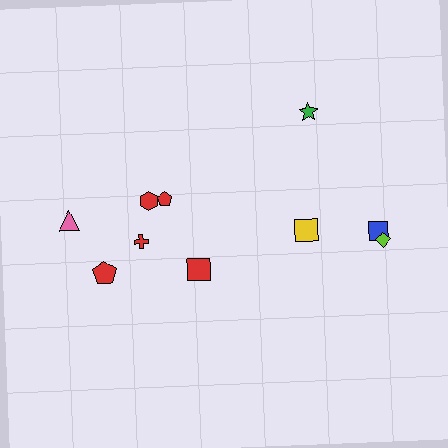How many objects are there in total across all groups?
There are 10 objects.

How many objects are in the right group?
There are 4 objects.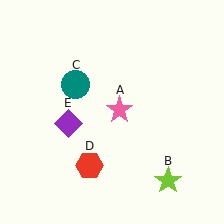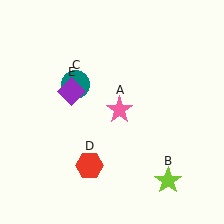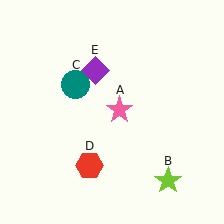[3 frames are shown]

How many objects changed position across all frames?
1 object changed position: purple diamond (object E).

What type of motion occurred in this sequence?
The purple diamond (object E) rotated clockwise around the center of the scene.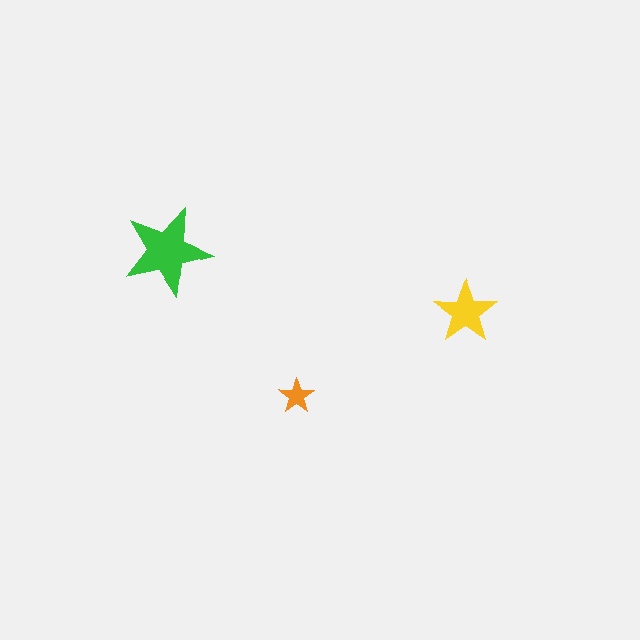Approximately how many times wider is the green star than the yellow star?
About 1.5 times wider.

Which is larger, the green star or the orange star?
The green one.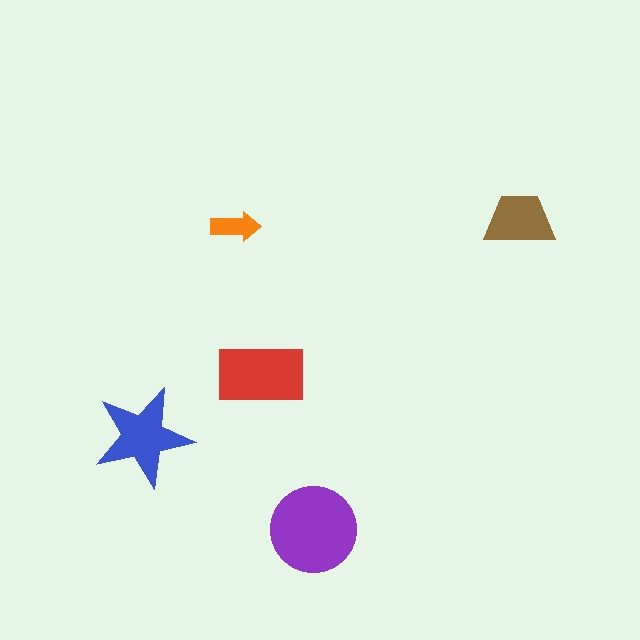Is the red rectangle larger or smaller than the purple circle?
Smaller.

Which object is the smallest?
The orange arrow.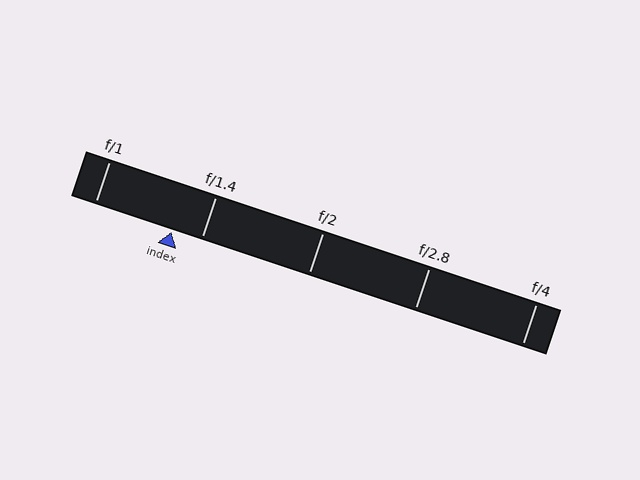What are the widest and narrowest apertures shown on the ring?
The widest aperture shown is f/1 and the narrowest is f/4.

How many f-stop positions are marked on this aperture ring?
There are 5 f-stop positions marked.